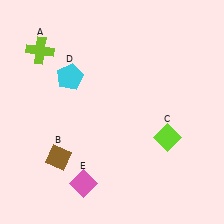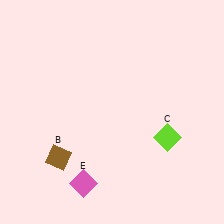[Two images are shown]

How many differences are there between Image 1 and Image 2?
There are 2 differences between the two images.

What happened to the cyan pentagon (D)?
The cyan pentagon (D) was removed in Image 2. It was in the top-left area of Image 1.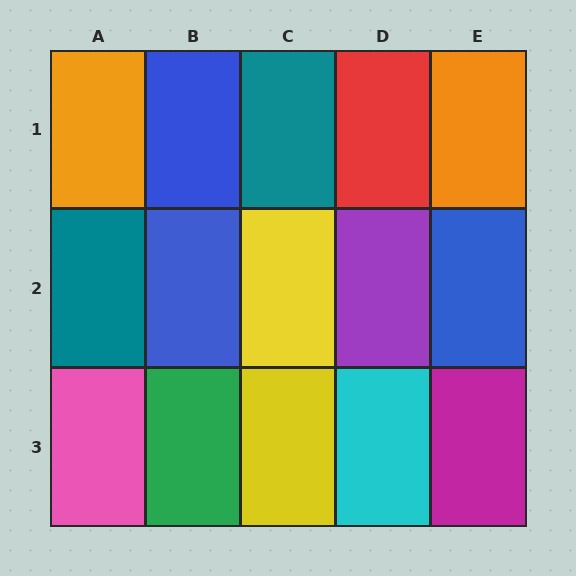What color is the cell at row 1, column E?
Orange.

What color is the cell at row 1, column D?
Red.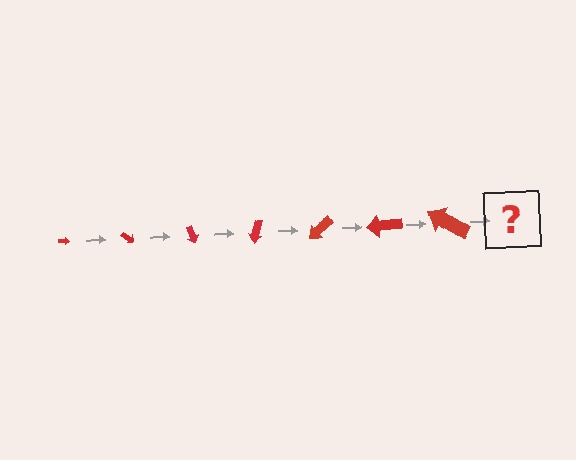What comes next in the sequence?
The next element should be an arrow, larger than the previous one and rotated 245 degrees from the start.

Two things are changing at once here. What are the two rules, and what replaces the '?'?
The two rules are that the arrow grows larger each step and it rotates 35 degrees each step. The '?' should be an arrow, larger than the previous one and rotated 245 degrees from the start.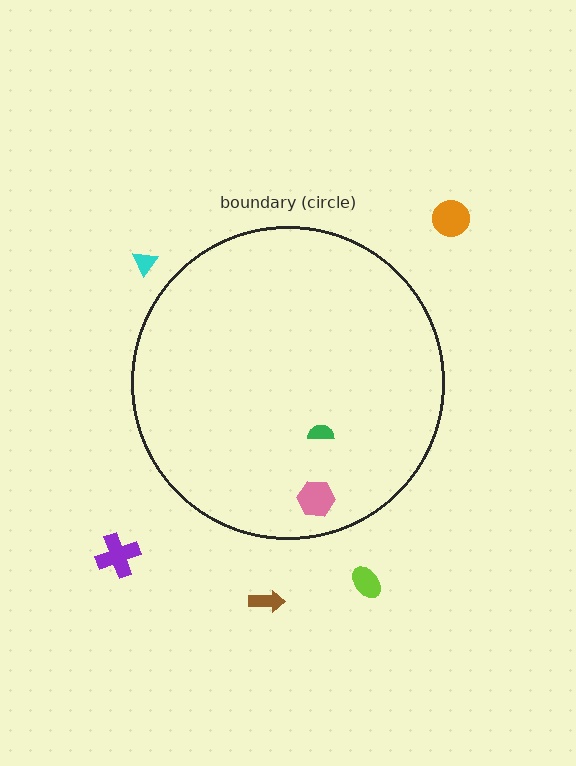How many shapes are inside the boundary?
2 inside, 5 outside.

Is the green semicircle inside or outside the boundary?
Inside.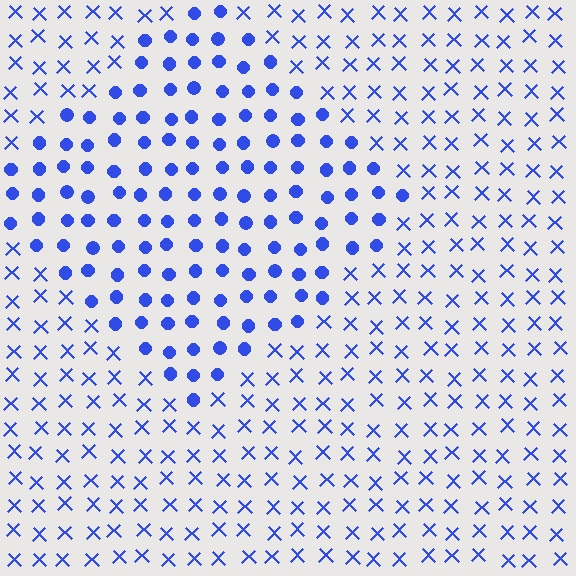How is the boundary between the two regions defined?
The boundary is defined by a change in element shape: circles inside vs. X marks outside. All elements share the same color and spacing.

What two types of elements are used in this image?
The image uses circles inside the diamond region and X marks outside it.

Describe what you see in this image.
The image is filled with small blue elements arranged in a uniform grid. A diamond-shaped region contains circles, while the surrounding area contains X marks. The boundary is defined purely by the change in element shape.